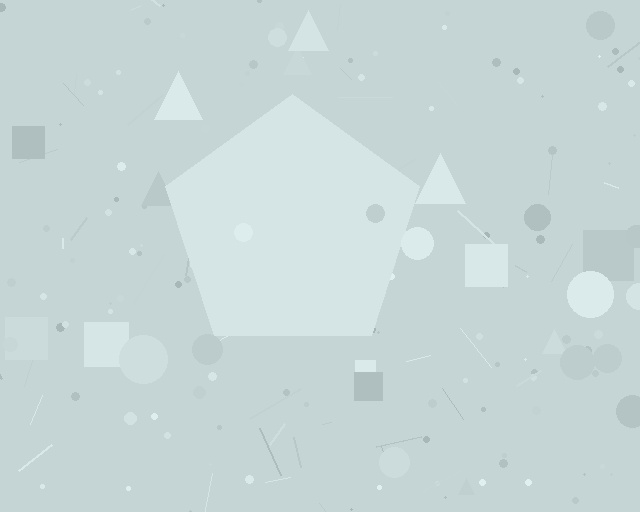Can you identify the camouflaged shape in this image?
The camouflaged shape is a pentagon.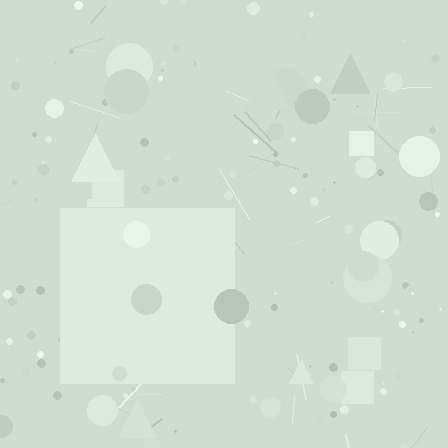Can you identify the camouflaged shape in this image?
The camouflaged shape is a square.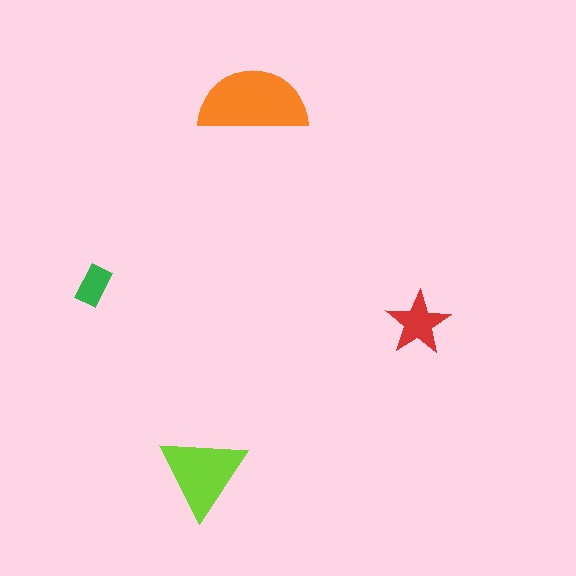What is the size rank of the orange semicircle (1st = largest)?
1st.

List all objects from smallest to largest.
The green rectangle, the red star, the lime triangle, the orange semicircle.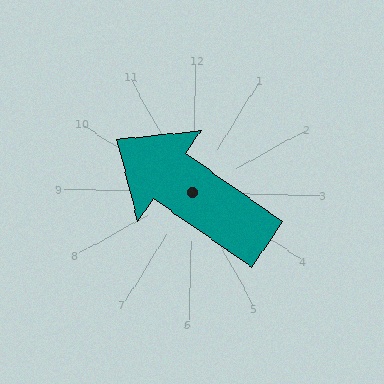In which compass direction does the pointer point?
Northwest.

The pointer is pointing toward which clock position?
Roughly 10 o'clock.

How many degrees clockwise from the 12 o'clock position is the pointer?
Approximately 303 degrees.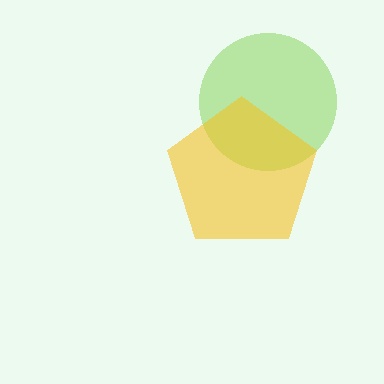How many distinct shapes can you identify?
There are 2 distinct shapes: a lime circle, a yellow pentagon.